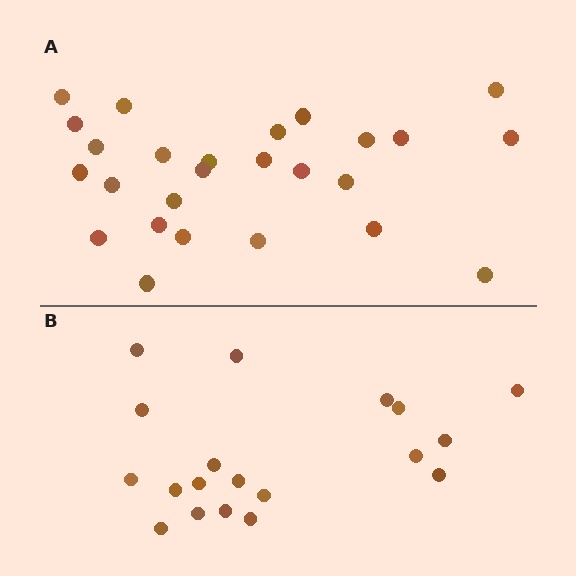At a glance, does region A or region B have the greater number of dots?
Region A (the top region) has more dots.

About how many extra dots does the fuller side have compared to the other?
Region A has roughly 8 or so more dots than region B.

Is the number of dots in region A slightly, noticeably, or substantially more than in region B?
Region A has noticeably more, but not dramatically so. The ratio is roughly 1.4 to 1.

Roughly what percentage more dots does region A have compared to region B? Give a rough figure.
About 35% more.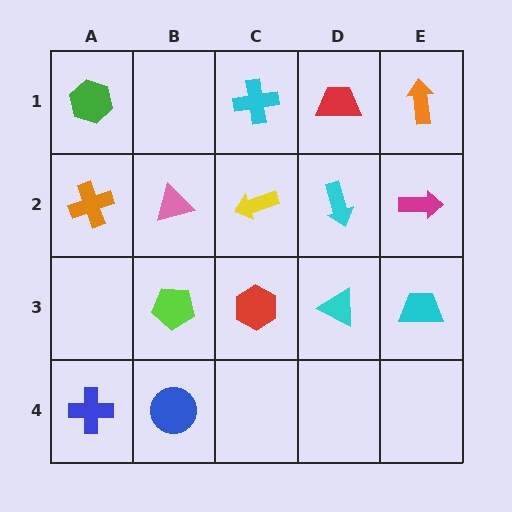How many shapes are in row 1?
4 shapes.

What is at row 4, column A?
A blue cross.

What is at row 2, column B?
A pink triangle.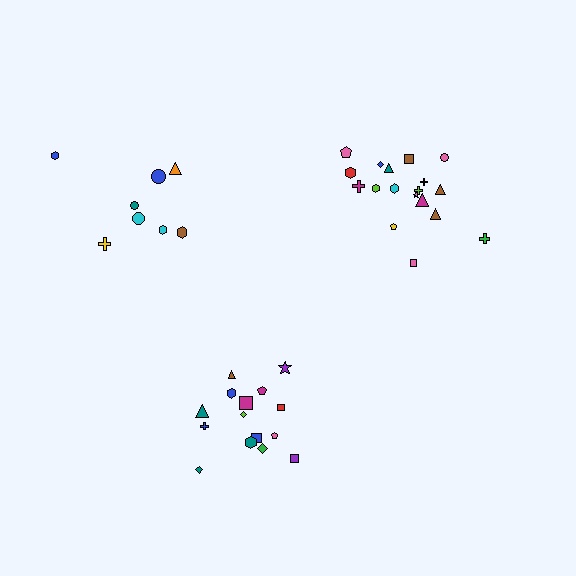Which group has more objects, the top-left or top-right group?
The top-right group.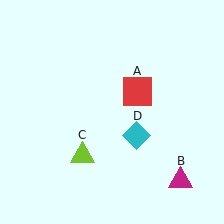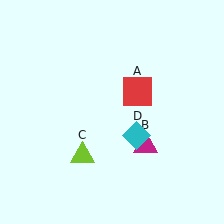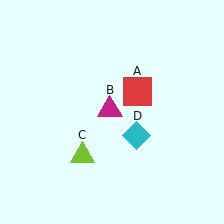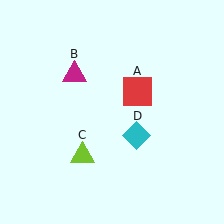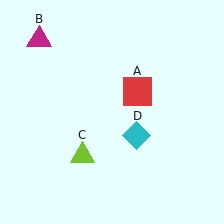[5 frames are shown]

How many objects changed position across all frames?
1 object changed position: magenta triangle (object B).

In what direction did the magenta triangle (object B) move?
The magenta triangle (object B) moved up and to the left.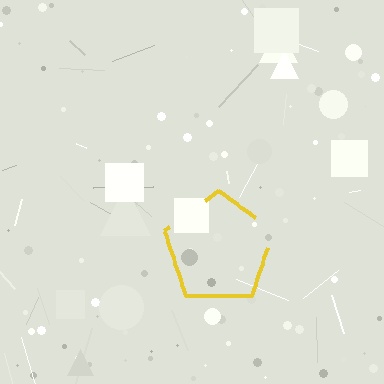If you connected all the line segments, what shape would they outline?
They would outline a pentagon.